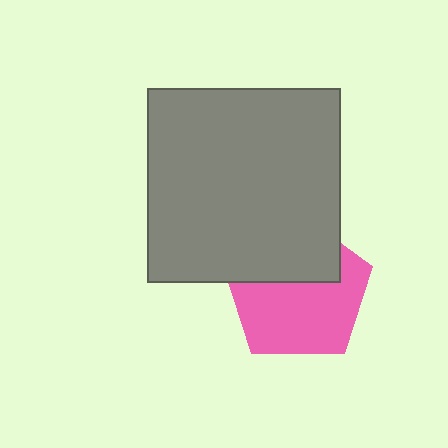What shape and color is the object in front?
The object in front is a gray square.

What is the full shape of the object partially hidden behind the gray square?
The partially hidden object is a pink pentagon.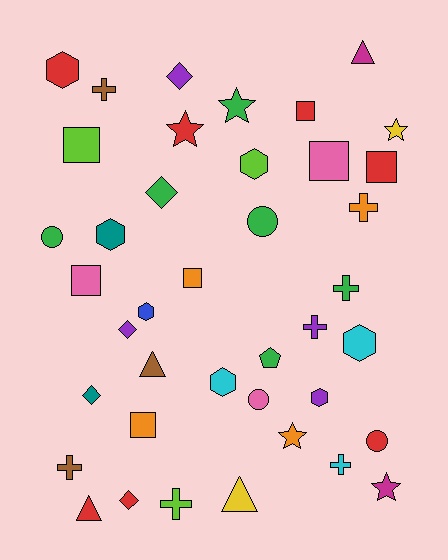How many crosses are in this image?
There are 7 crosses.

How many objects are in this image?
There are 40 objects.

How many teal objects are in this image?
There are 2 teal objects.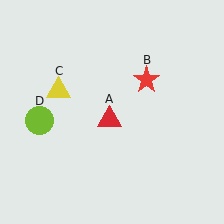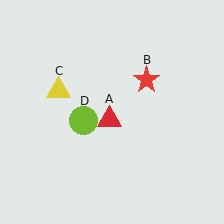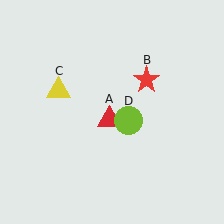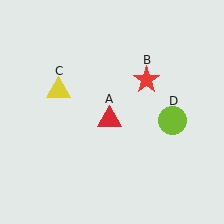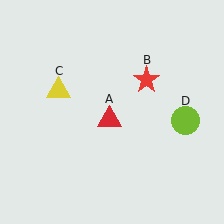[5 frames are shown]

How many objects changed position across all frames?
1 object changed position: lime circle (object D).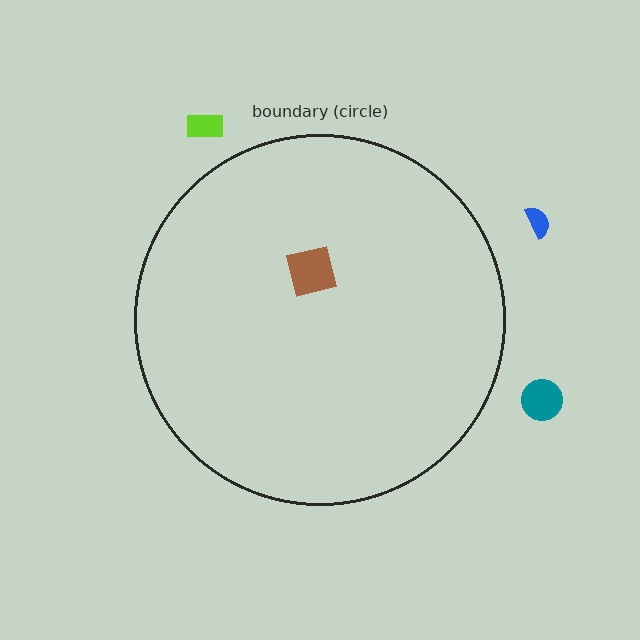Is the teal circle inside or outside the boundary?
Outside.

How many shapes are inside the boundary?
1 inside, 3 outside.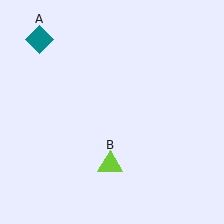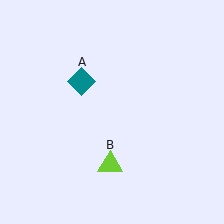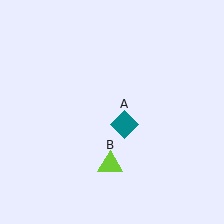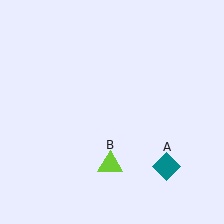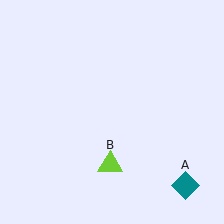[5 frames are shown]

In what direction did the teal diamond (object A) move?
The teal diamond (object A) moved down and to the right.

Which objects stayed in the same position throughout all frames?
Lime triangle (object B) remained stationary.